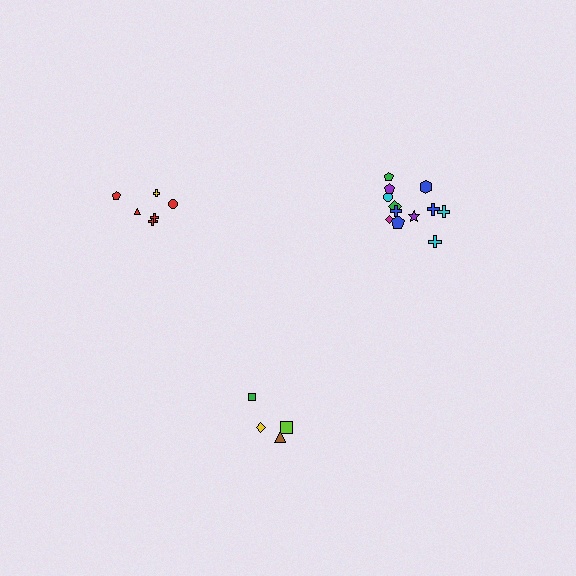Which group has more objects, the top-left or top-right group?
The top-right group.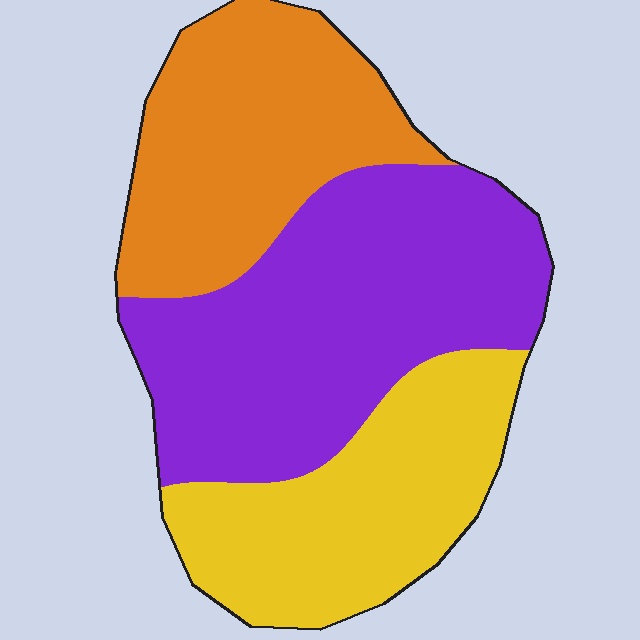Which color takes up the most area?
Purple, at roughly 45%.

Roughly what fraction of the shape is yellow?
Yellow covers around 30% of the shape.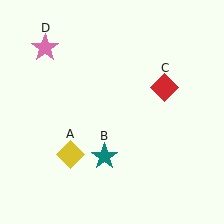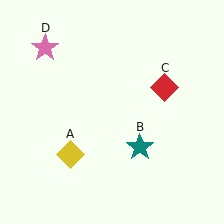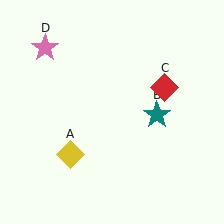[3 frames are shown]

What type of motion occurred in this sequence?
The teal star (object B) rotated counterclockwise around the center of the scene.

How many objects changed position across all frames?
1 object changed position: teal star (object B).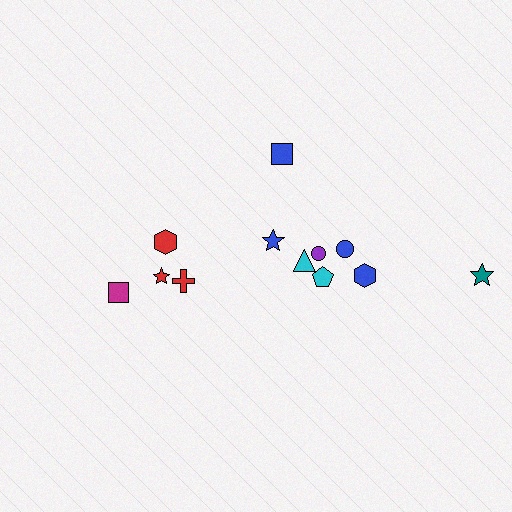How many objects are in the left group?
There are 4 objects.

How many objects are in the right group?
There are 8 objects.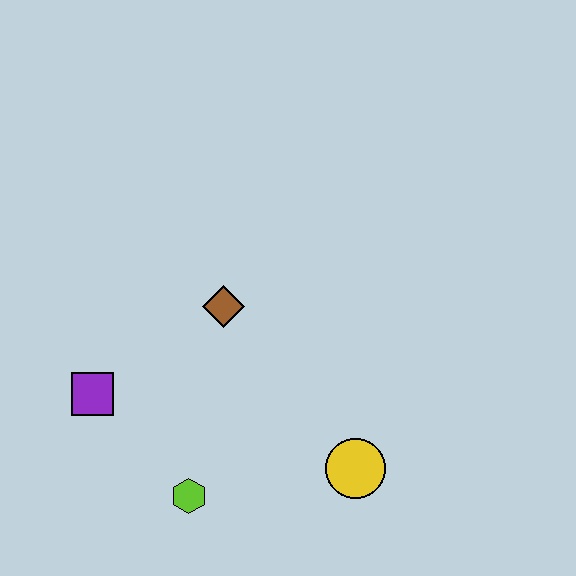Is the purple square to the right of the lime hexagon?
No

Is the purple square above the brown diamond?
No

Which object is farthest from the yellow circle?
The purple square is farthest from the yellow circle.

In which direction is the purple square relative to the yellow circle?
The purple square is to the left of the yellow circle.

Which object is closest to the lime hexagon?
The purple square is closest to the lime hexagon.